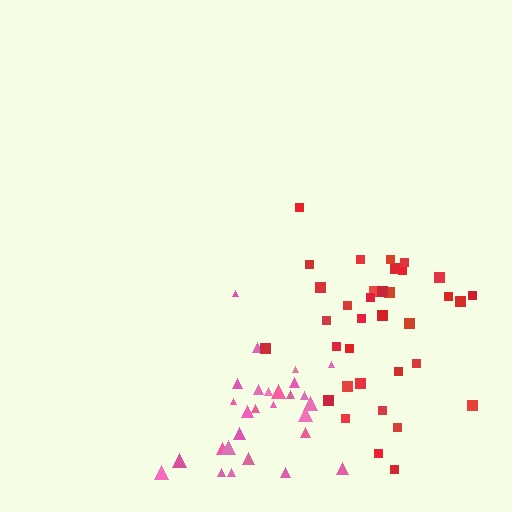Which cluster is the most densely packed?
Red.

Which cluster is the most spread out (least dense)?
Pink.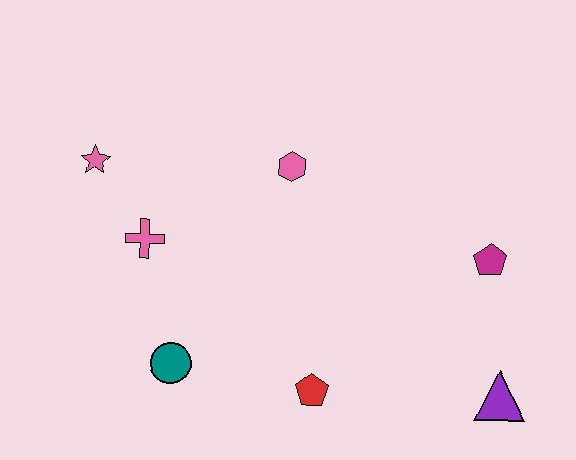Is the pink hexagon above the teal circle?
Yes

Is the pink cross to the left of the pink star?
No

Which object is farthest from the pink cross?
The purple triangle is farthest from the pink cross.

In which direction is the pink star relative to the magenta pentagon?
The pink star is to the left of the magenta pentagon.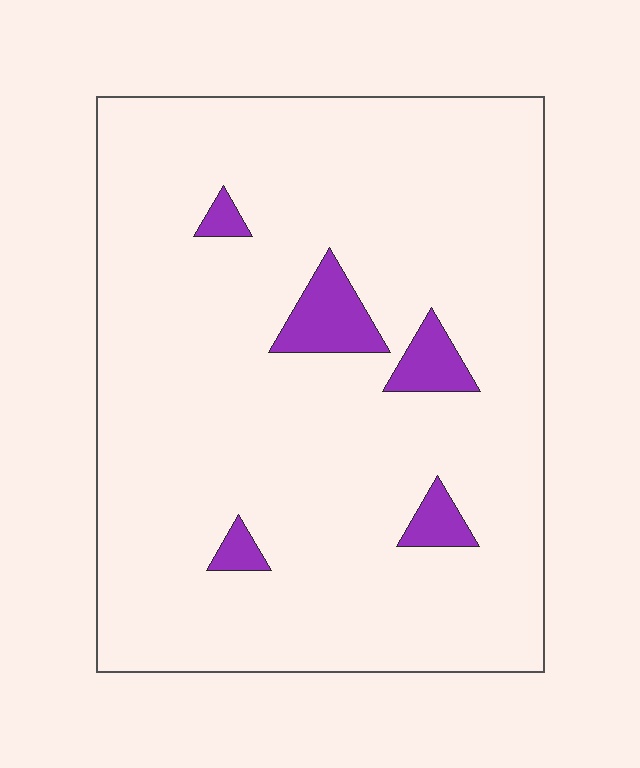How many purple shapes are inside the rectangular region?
5.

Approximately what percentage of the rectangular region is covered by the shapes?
Approximately 5%.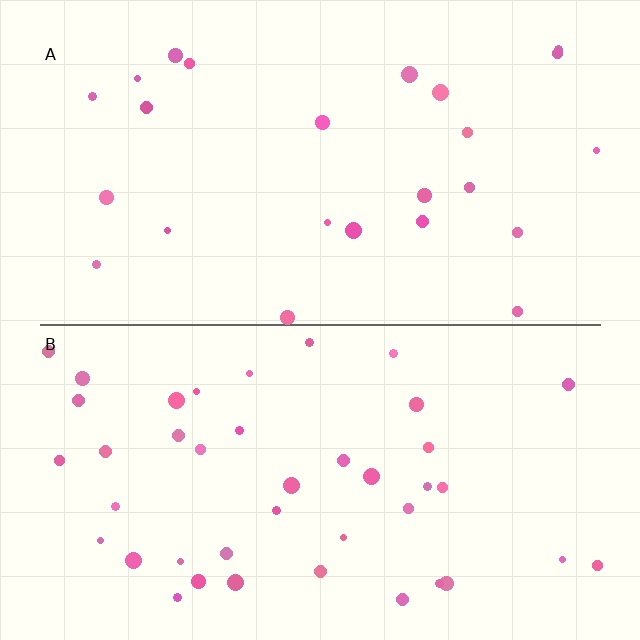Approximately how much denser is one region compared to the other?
Approximately 1.7× — region B over region A.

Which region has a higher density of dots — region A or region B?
B (the bottom).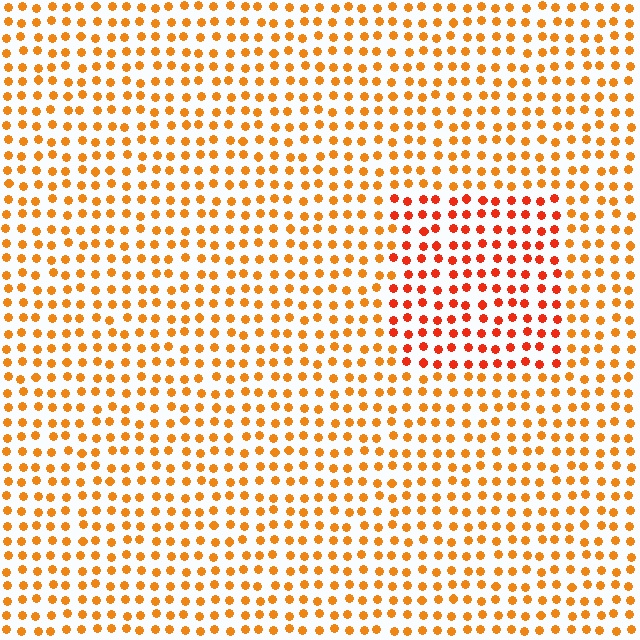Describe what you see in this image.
The image is filled with small orange elements in a uniform arrangement. A rectangle-shaped region is visible where the elements are tinted to a slightly different hue, forming a subtle color boundary.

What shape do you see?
I see a rectangle.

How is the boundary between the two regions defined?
The boundary is defined purely by a slight shift in hue (about 25 degrees). Spacing, size, and orientation are identical on both sides.